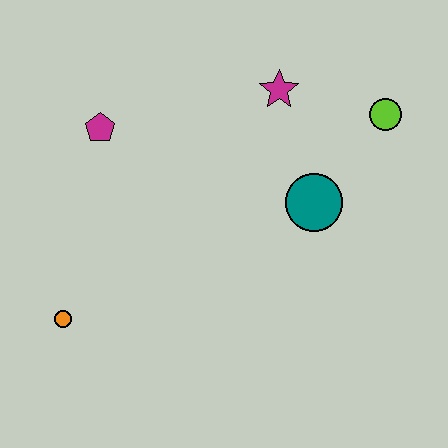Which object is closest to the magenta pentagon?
The magenta star is closest to the magenta pentagon.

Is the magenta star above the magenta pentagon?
Yes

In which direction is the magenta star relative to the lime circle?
The magenta star is to the left of the lime circle.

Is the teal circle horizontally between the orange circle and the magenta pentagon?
No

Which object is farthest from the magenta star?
The orange circle is farthest from the magenta star.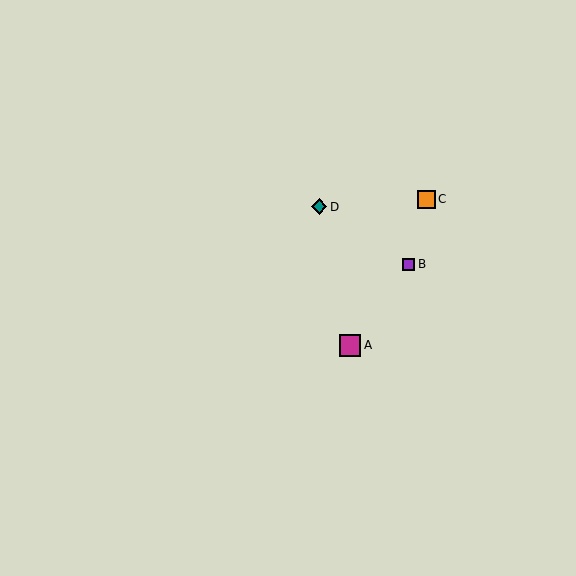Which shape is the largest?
The magenta square (labeled A) is the largest.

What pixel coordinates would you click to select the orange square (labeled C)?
Click at (426, 199) to select the orange square C.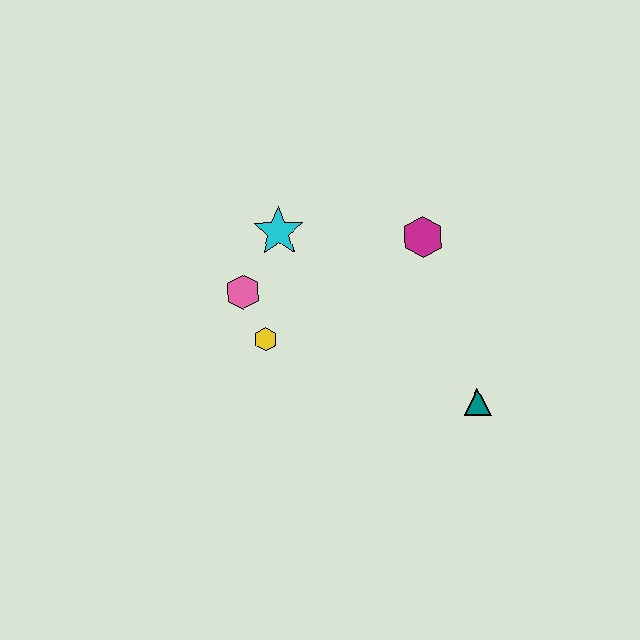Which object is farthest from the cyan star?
The teal triangle is farthest from the cyan star.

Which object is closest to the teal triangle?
The magenta hexagon is closest to the teal triangle.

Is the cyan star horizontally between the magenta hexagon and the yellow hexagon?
Yes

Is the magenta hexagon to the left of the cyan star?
No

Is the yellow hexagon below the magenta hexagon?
Yes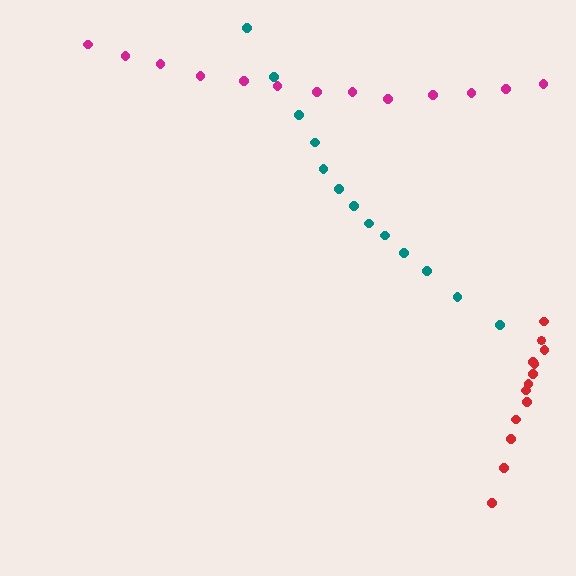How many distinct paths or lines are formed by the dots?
There are 3 distinct paths.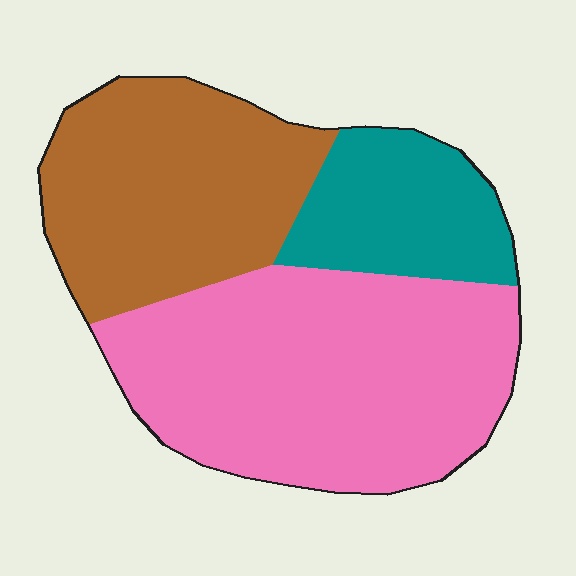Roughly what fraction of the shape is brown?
Brown covers roughly 35% of the shape.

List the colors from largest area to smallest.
From largest to smallest: pink, brown, teal.